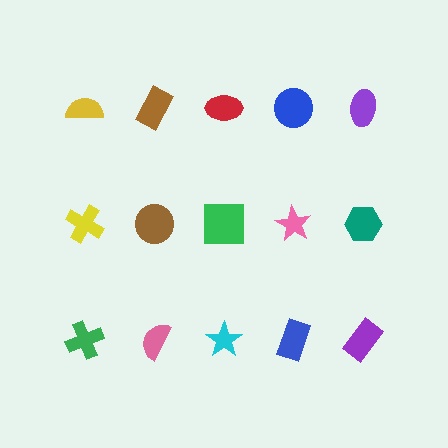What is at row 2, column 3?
A green square.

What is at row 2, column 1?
A yellow cross.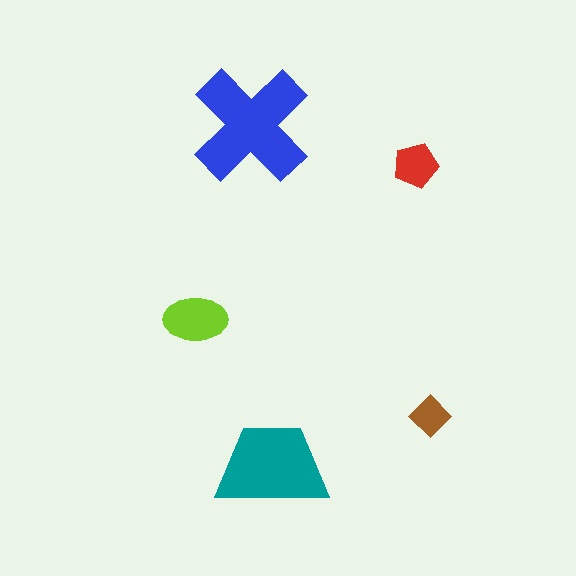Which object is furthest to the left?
The lime ellipse is leftmost.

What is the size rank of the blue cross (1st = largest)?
1st.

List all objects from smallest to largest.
The brown diamond, the red pentagon, the lime ellipse, the teal trapezoid, the blue cross.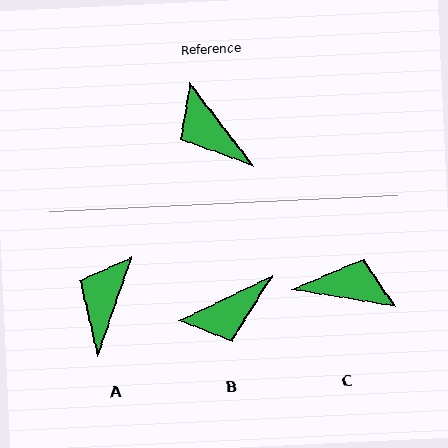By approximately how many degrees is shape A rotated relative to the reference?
Approximately 56 degrees clockwise.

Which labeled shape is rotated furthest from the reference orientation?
C, about 137 degrees away.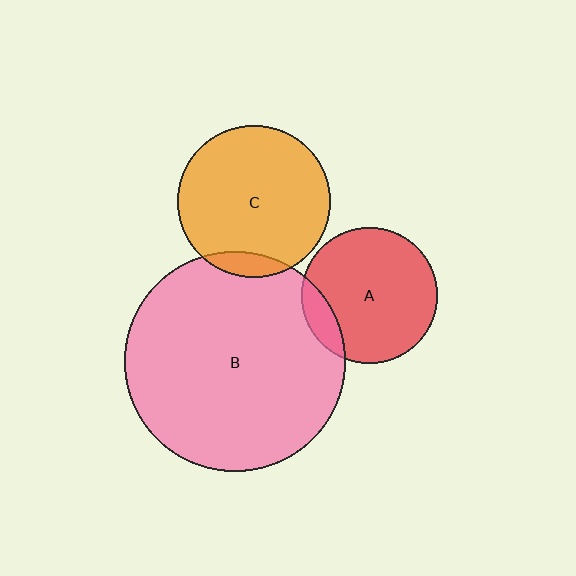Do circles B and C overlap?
Yes.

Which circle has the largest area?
Circle B (pink).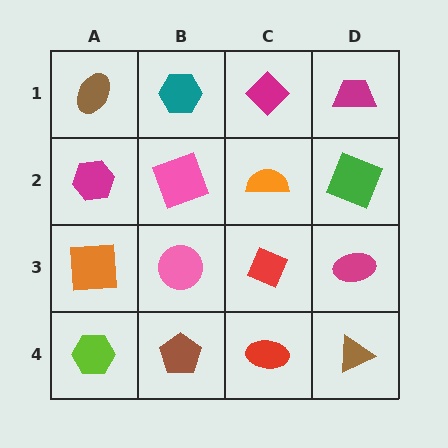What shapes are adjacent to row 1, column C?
An orange semicircle (row 2, column C), a teal hexagon (row 1, column B), a magenta trapezoid (row 1, column D).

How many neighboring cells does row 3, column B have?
4.